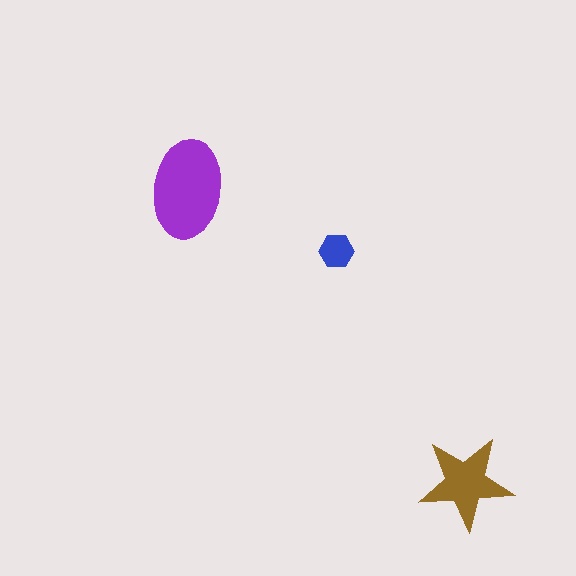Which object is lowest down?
The brown star is bottommost.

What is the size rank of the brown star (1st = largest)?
2nd.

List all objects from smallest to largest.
The blue hexagon, the brown star, the purple ellipse.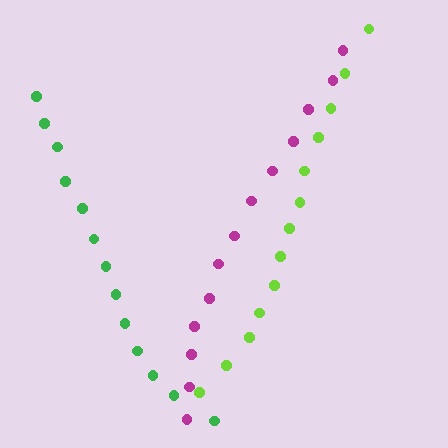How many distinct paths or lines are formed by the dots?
There are 3 distinct paths.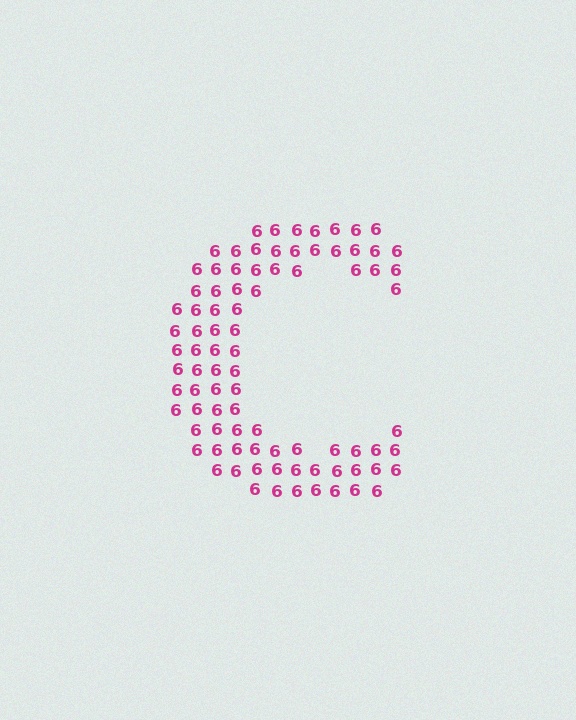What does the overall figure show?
The overall figure shows the letter C.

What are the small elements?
The small elements are digit 6's.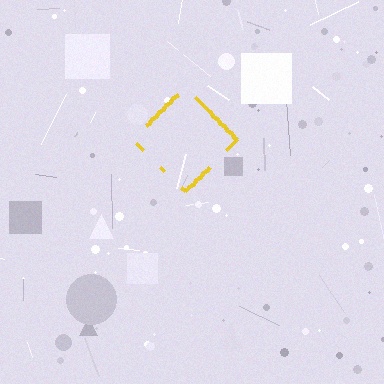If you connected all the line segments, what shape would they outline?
They would outline a diamond.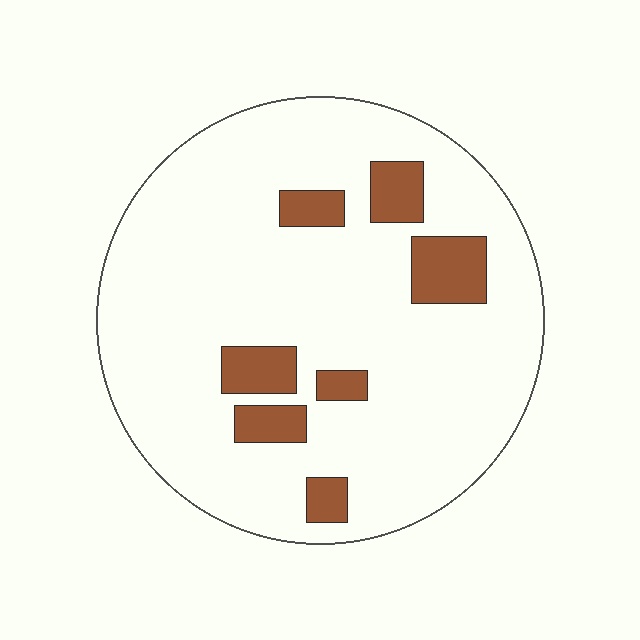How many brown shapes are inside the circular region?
7.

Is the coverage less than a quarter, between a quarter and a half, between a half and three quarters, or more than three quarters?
Less than a quarter.